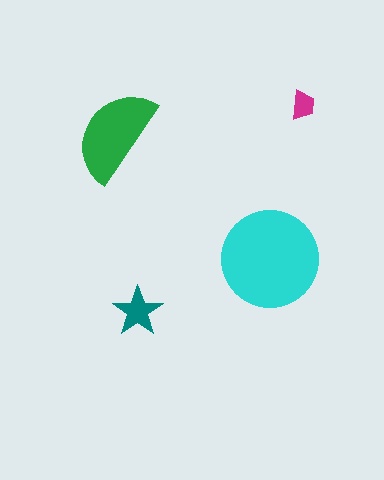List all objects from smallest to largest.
The magenta trapezoid, the teal star, the green semicircle, the cyan circle.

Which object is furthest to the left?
The green semicircle is leftmost.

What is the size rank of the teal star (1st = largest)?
3rd.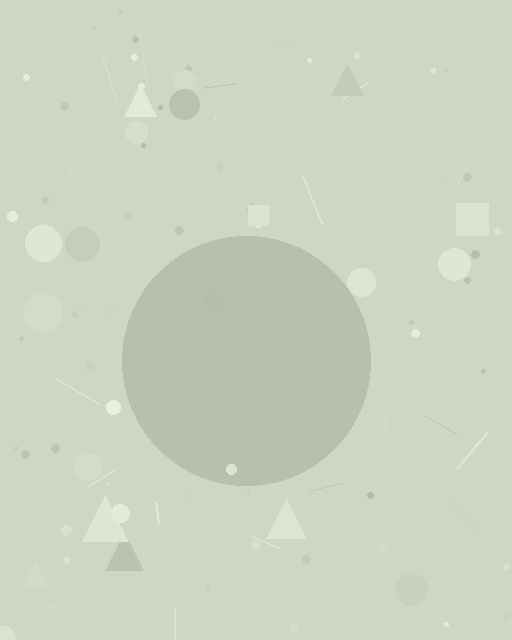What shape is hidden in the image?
A circle is hidden in the image.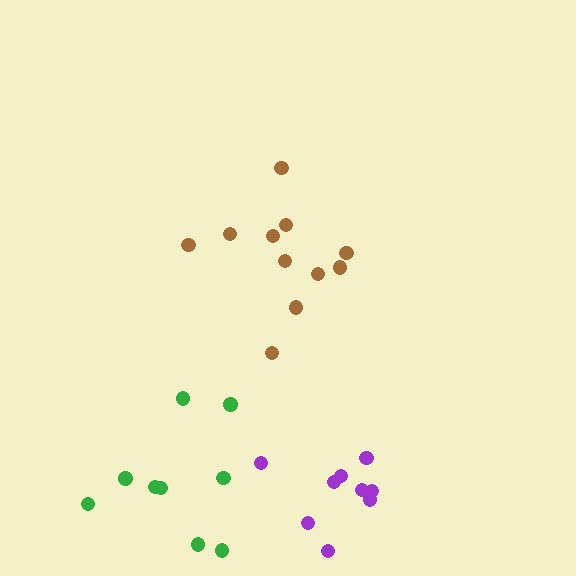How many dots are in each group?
Group 1: 11 dots, Group 2: 9 dots, Group 3: 9 dots (29 total).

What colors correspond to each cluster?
The clusters are colored: brown, green, purple.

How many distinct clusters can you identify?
There are 3 distinct clusters.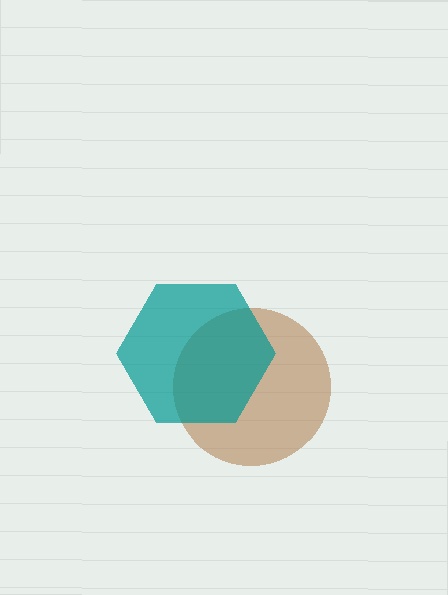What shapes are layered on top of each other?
The layered shapes are: a brown circle, a teal hexagon.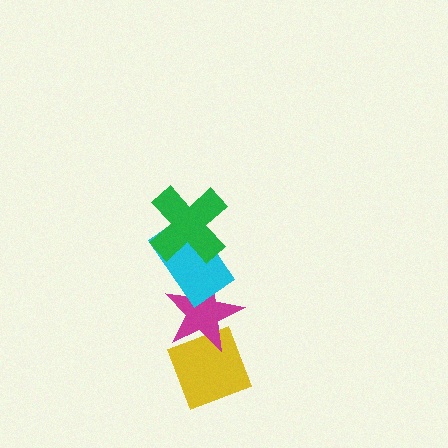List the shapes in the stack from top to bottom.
From top to bottom: the green cross, the cyan rectangle, the magenta star, the yellow diamond.